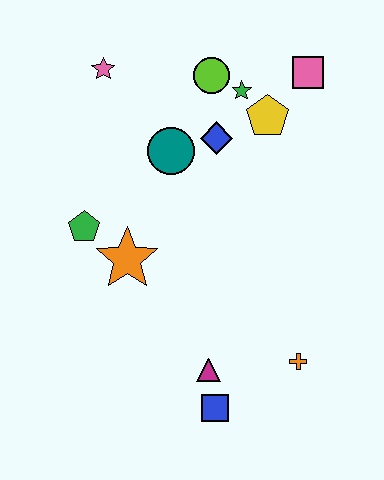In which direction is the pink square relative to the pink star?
The pink square is to the right of the pink star.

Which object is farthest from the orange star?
The pink square is farthest from the orange star.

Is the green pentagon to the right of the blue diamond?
No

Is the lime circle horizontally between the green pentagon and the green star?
Yes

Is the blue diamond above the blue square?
Yes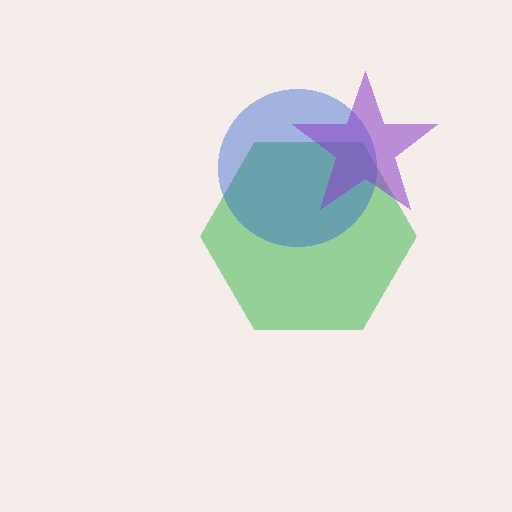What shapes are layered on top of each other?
The layered shapes are: a green hexagon, a blue circle, a purple star.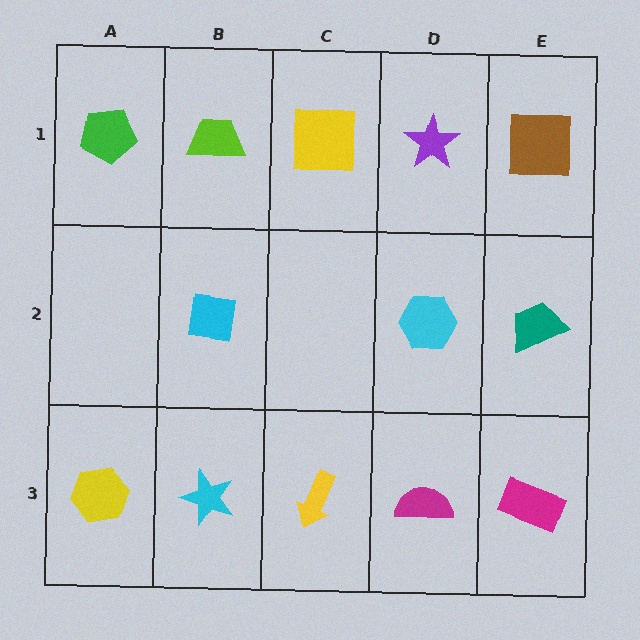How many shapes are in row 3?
5 shapes.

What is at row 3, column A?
A yellow hexagon.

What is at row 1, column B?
A lime trapezoid.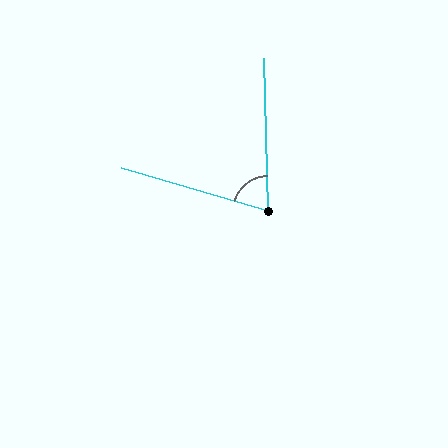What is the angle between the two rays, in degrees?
Approximately 72 degrees.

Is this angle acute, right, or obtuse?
It is acute.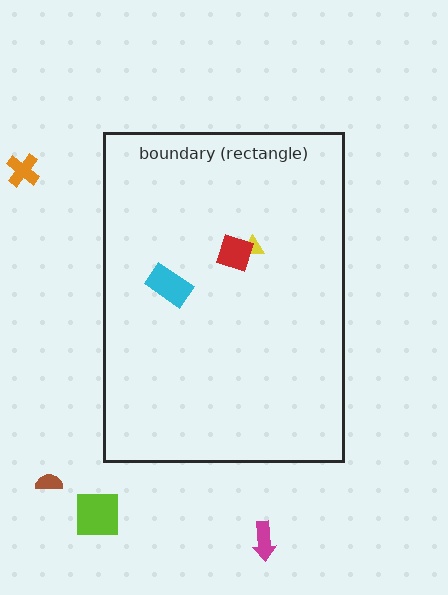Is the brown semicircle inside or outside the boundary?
Outside.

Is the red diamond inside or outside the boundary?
Inside.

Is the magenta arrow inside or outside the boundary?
Outside.